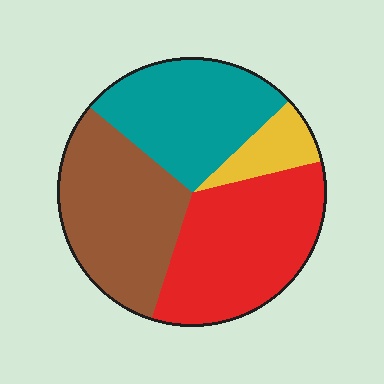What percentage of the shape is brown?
Brown covers about 30% of the shape.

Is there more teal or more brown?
Brown.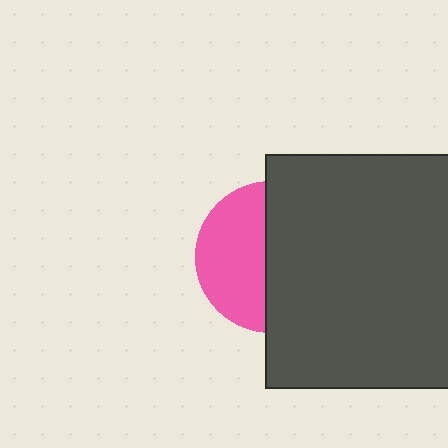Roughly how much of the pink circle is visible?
About half of it is visible (roughly 45%).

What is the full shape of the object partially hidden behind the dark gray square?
The partially hidden object is a pink circle.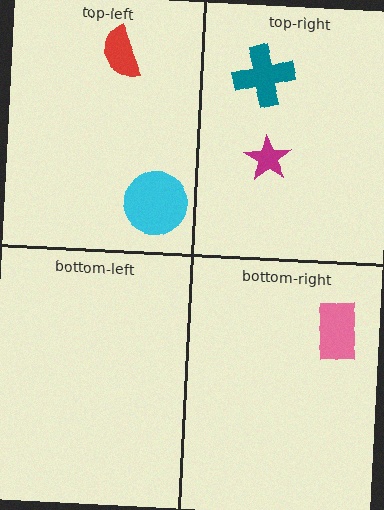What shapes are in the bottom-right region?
The pink rectangle.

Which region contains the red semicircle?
The top-left region.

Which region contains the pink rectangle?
The bottom-right region.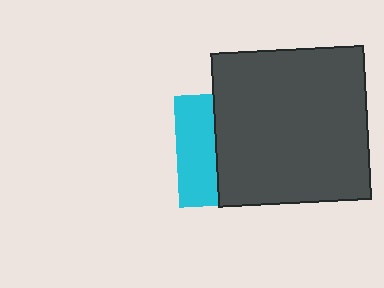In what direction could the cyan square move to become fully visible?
The cyan square could move left. That would shift it out from behind the dark gray square entirely.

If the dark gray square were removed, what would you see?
You would see the complete cyan square.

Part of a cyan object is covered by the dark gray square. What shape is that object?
It is a square.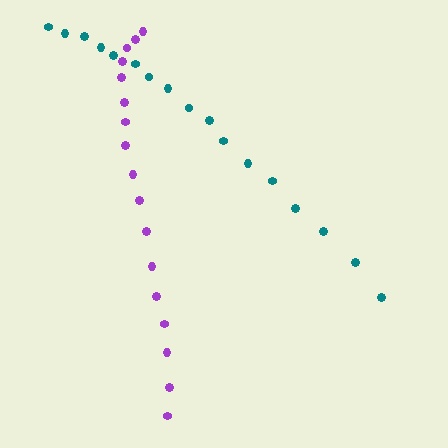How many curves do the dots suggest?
There are 2 distinct paths.